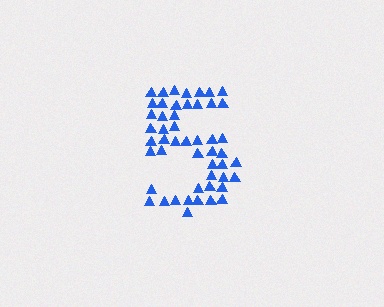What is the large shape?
The large shape is the digit 5.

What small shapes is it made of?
It is made of small triangles.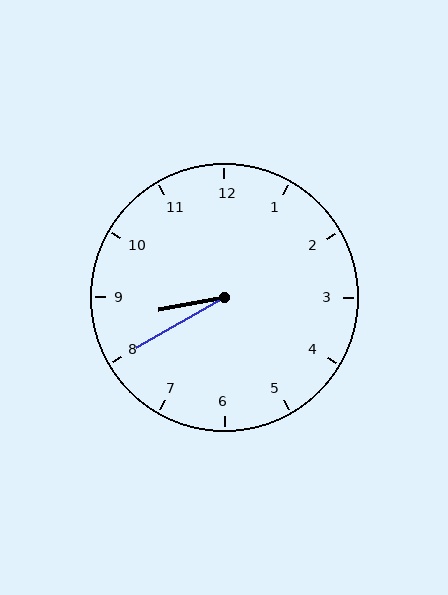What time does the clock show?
8:40.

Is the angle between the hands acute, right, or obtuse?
It is acute.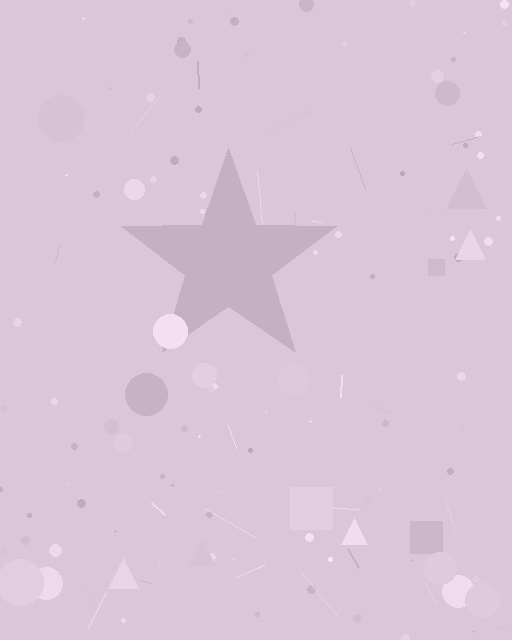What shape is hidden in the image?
A star is hidden in the image.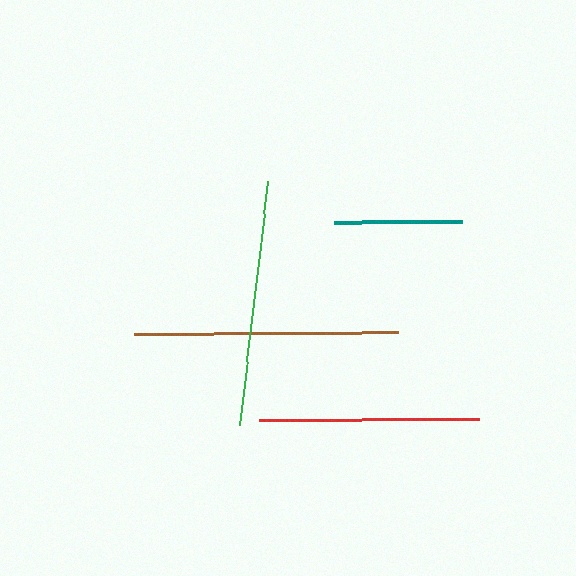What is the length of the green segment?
The green segment is approximately 246 pixels long.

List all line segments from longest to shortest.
From longest to shortest: brown, green, red, teal.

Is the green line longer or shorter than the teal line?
The green line is longer than the teal line.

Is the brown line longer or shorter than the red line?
The brown line is longer than the red line.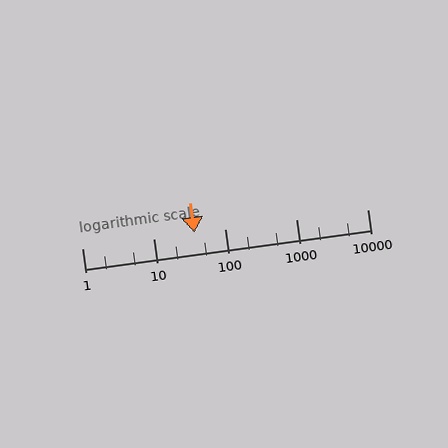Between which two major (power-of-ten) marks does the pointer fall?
The pointer is between 10 and 100.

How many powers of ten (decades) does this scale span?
The scale spans 4 decades, from 1 to 10000.